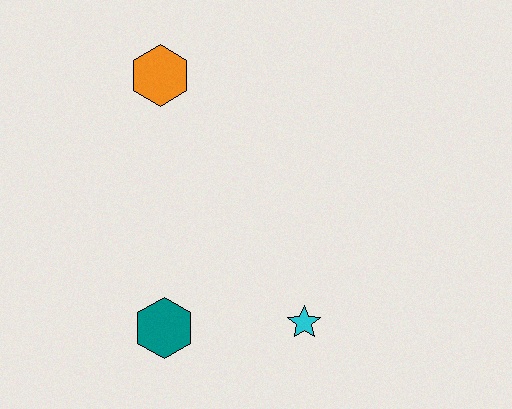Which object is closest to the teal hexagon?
The cyan star is closest to the teal hexagon.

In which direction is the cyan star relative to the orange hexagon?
The cyan star is below the orange hexagon.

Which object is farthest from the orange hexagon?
The cyan star is farthest from the orange hexagon.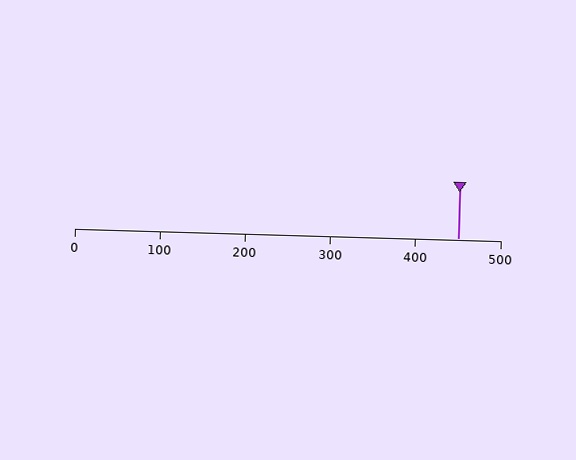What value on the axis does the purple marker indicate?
The marker indicates approximately 450.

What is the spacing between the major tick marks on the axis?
The major ticks are spaced 100 apart.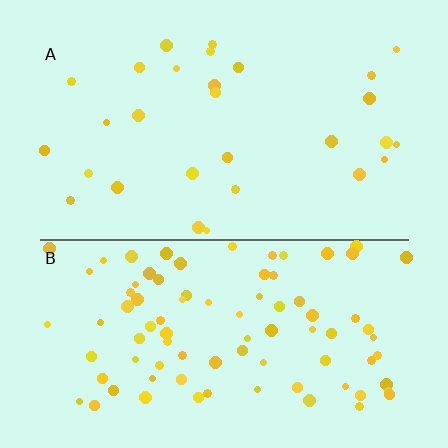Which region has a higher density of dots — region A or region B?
B (the bottom).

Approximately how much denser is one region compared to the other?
Approximately 3.1× — region B over region A.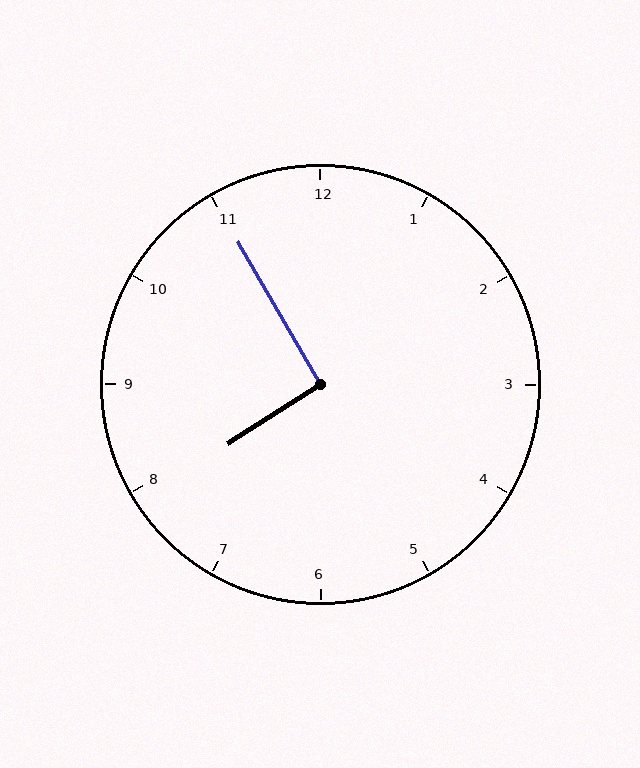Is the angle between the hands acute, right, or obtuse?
It is right.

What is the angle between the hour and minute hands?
Approximately 92 degrees.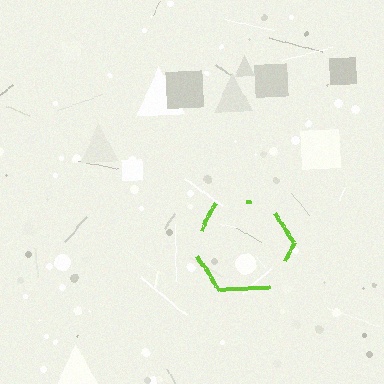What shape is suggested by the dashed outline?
The dashed outline suggests a hexagon.